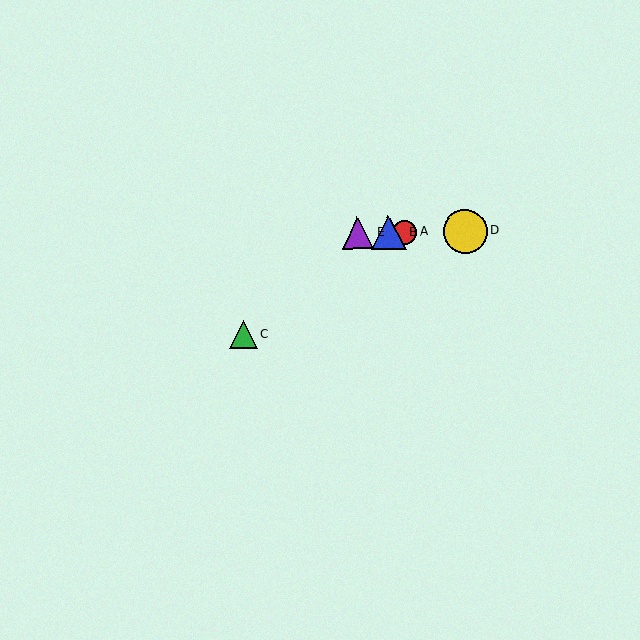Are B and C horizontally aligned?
No, B is at y≈232 and C is at y≈335.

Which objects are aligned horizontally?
Objects A, B, D, E are aligned horizontally.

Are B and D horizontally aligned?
Yes, both are at y≈232.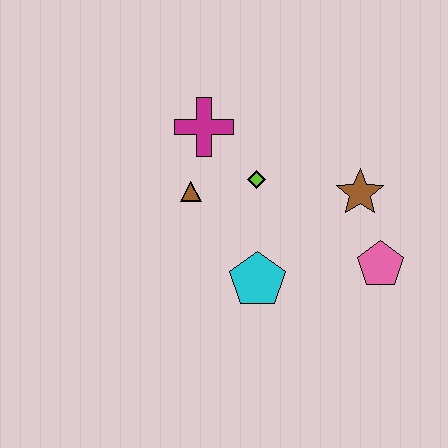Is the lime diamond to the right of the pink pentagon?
No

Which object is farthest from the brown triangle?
The pink pentagon is farthest from the brown triangle.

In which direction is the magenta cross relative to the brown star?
The magenta cross is to the left of the brown star.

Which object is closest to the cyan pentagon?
The lime diamond is closest to the cyan pentagon.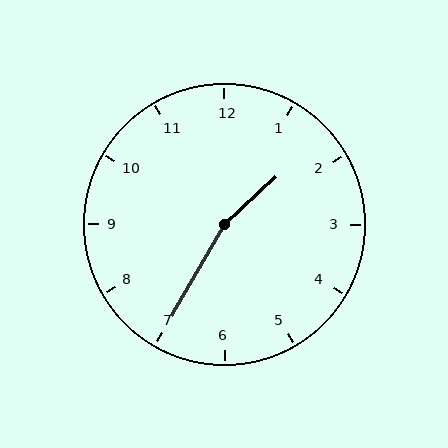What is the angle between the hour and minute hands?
Approximately 162 degrees.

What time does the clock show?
1:35.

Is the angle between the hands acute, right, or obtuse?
It is obtuse.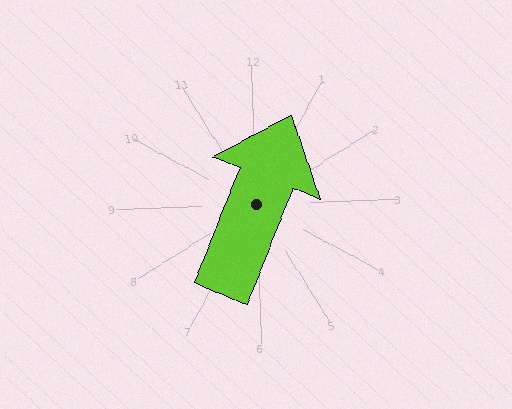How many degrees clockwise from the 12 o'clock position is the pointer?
Approximately 24 degrees.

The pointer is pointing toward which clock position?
Roughly 1 o'clock.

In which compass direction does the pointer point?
Northeast.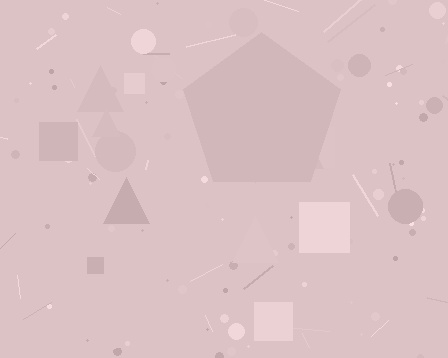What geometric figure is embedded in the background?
A pentagon is embedded in the background.